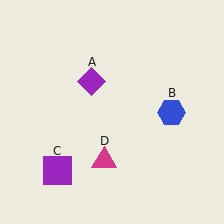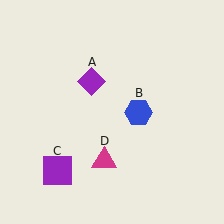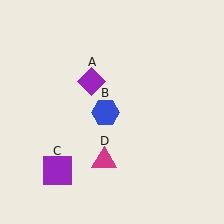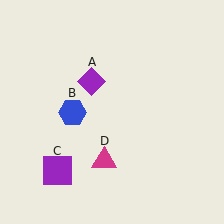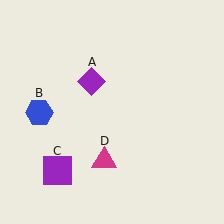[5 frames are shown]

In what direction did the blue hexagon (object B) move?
The blue hexagon (object B) moved left.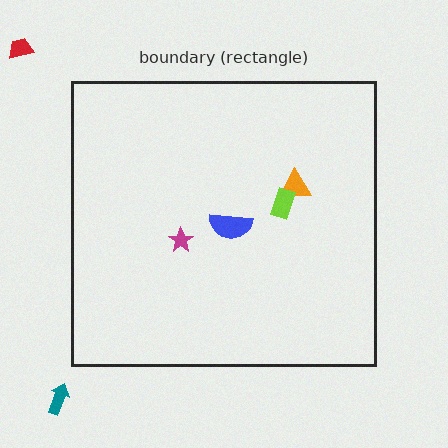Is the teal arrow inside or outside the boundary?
Outside.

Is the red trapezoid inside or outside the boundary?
Outside.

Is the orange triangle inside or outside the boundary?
Inside.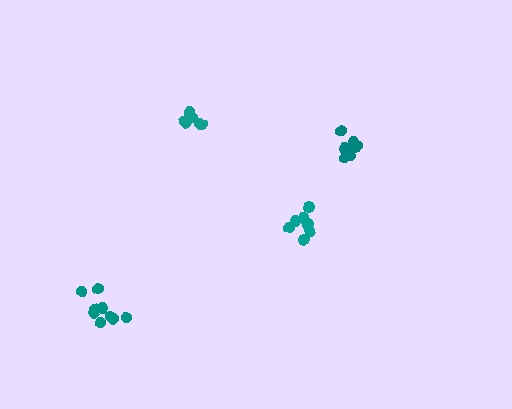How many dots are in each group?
Group 1: 9 dots, Group 2: 7 dots, Group 3: 9 dots, Group 4: 9 dots (34 total).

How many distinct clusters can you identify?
There are 4 distinct clusters.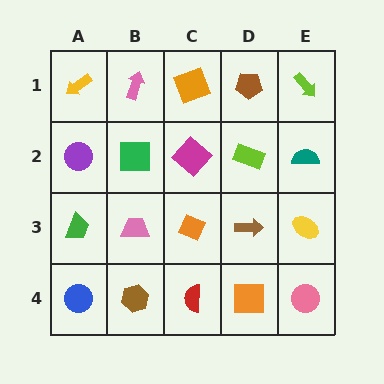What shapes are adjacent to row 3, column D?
A lime rectangle (row 2, column D), an orange square (row 4, column D), an orange diamond (row 3, column C), a yellow ellipse (row 3, column E).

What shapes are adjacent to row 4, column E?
A yellow ellipse (row 3, column E), an orange square (row 4, column D).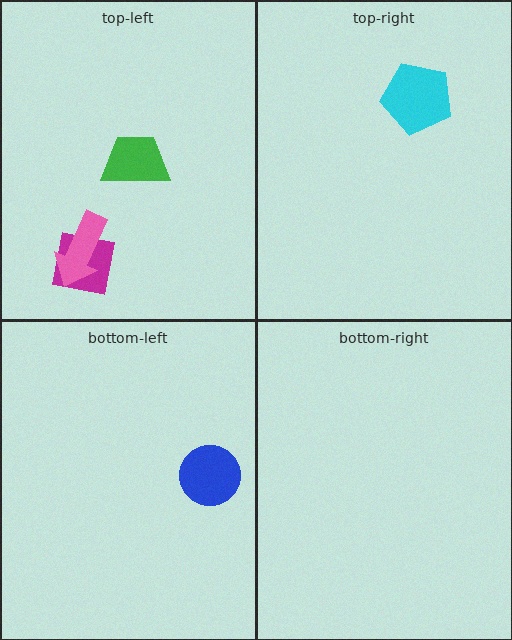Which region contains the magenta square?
The top-left region.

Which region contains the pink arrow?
The top-left region.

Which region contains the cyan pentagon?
The top-right region.